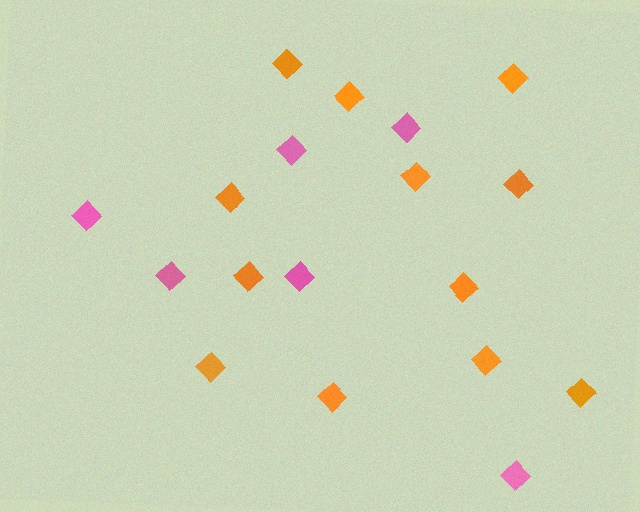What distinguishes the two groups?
There are 2 groups: one group of pink diamonds (6) and one group of orange diamonds (12).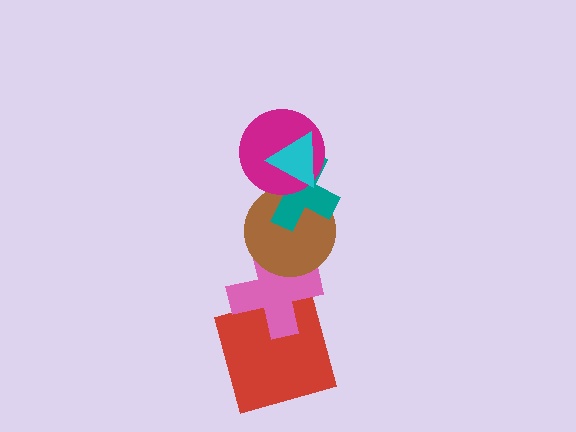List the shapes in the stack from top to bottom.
From top to bottom: the cyan triangle, the magenta circle, the teal cross, the brown circle, the pink cross, the red square.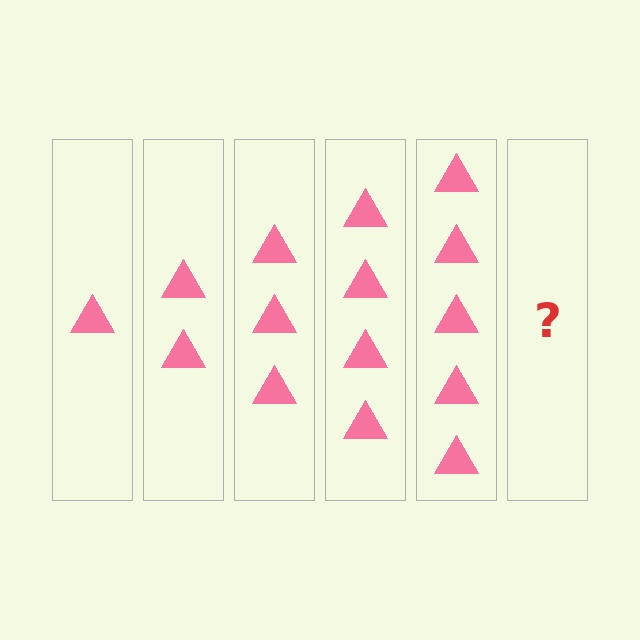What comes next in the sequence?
The next element should be 6 triangles.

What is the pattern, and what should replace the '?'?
The pattern is that each step adds one more triangle. The '?' should be 6 triangles.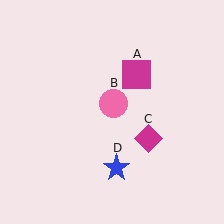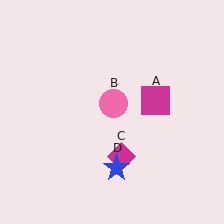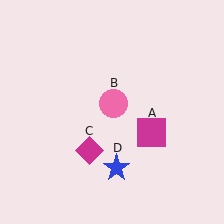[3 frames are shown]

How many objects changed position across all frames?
2 objects changed position: magenta square (object A), magenta diamond (object C).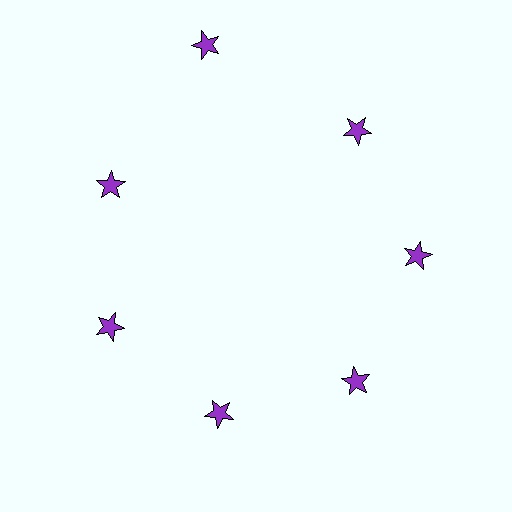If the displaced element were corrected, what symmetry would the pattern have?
It would have 7-fold rotational symmetry — the pattern would map onto itself every 51 degrees.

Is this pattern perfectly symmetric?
No. The 7 purple stars are arranged in a ring, but one element near the 12 o'clock position is pushed outward from the center, breaking the 7-fold rotational symmetry.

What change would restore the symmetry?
The symmetry would be restored by moving it inward, back onto the ring so that all 7 stars sit at equal angles and equal distance from the center.